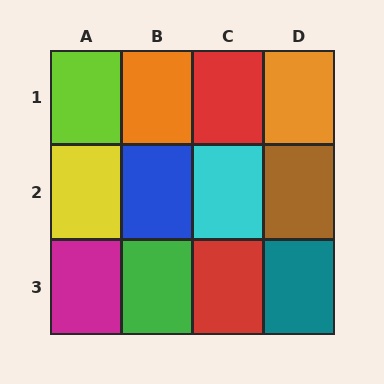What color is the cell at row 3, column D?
Teal.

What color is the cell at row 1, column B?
Orange.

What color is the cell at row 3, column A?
Magenta.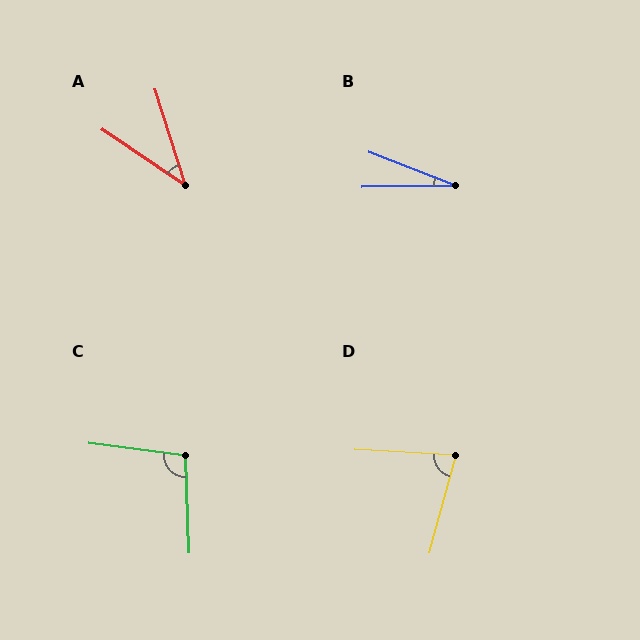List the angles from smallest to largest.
B (22°), A (38°), D (78°), C (99°).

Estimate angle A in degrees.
Approximately 38 degrees.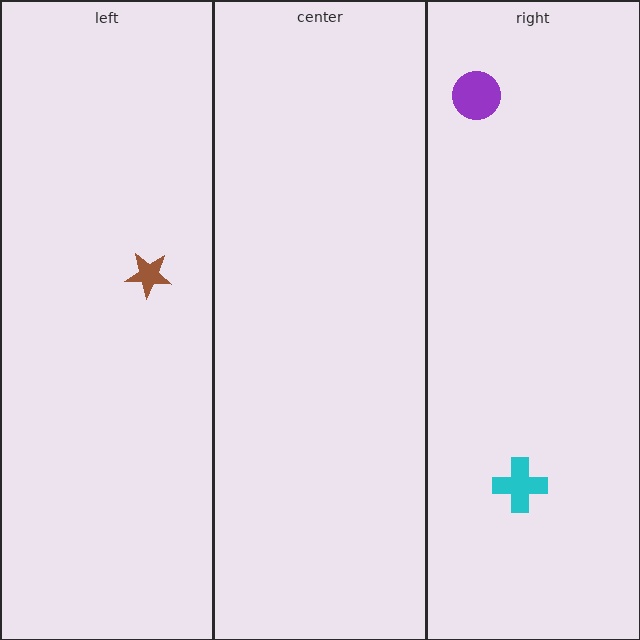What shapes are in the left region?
The brown star.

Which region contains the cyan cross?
The right region.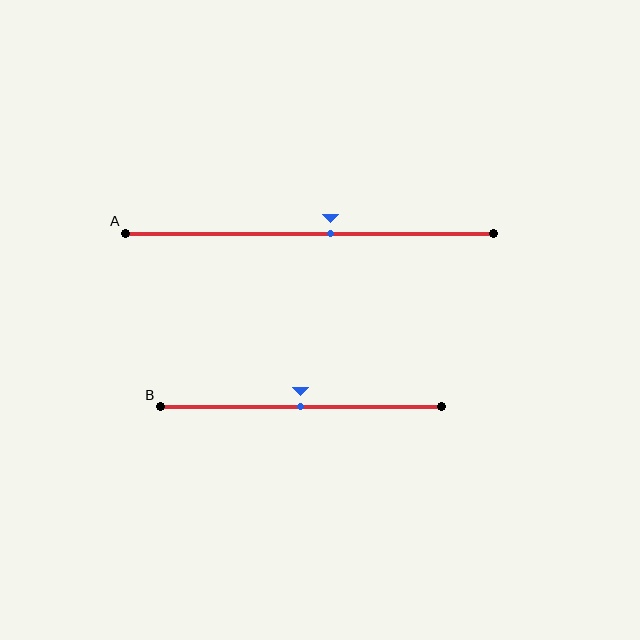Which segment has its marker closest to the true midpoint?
Segment B has its marker closest to the true midpoint.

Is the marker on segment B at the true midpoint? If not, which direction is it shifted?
Yes, the marker on segment B is at the true midpoint.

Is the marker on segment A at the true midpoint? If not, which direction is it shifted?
No, the marker on segment A is shifted to the right by about 6% of the segment length.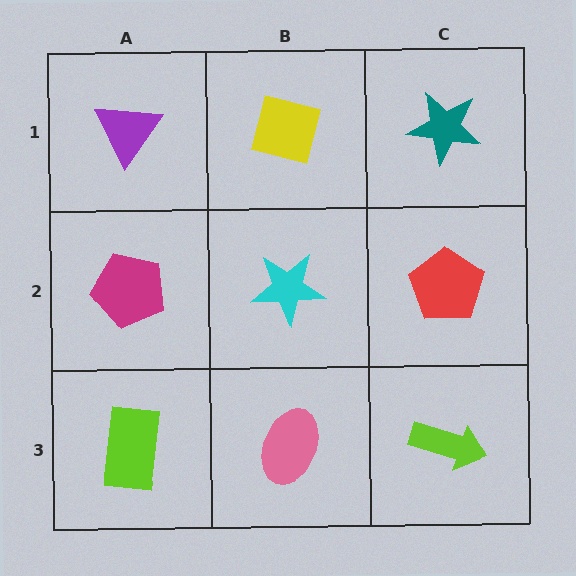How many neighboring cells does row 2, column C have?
3.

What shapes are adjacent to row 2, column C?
A teal star (row 1, column C), a lime arrow (row 3, column C), a cyan star (row 2, column B).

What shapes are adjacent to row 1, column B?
A cyan star (row 2, column B), a purple triangle (row 1, column A), a teal star (row 1, column C).